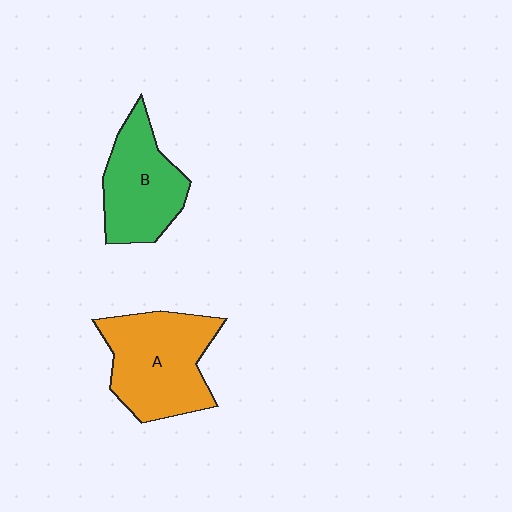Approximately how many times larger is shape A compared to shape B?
Approximately 1.3 times.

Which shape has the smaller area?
Shape B (green).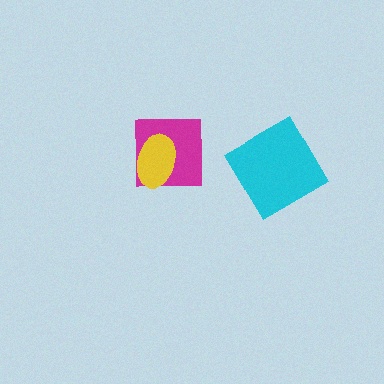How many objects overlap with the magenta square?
1 object overlaps with the magenta square.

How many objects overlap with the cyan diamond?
0 objects overlap with the cyan diamond.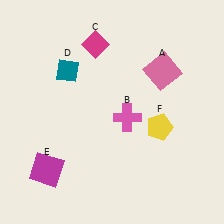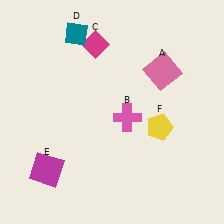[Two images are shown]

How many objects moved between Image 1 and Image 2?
1 object moved between the two images.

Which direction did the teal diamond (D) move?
The teal diamond (D) moved up.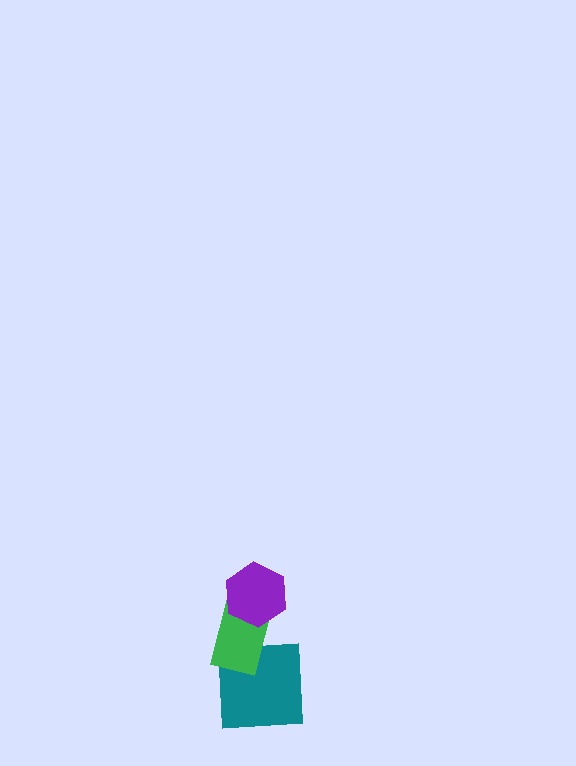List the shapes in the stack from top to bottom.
From top to bottom: the purple hexagon, the green rectangle, the teal square.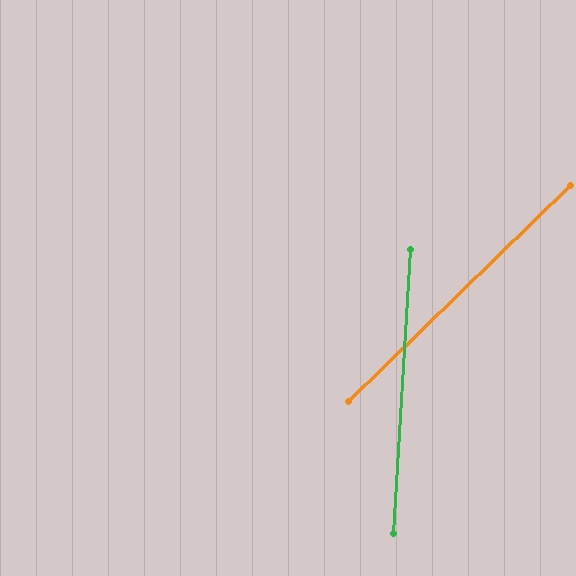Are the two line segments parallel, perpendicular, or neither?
Neither parallel nor perpendicular — they differ by about 42°.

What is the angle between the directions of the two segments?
Approximately 42 degrees.